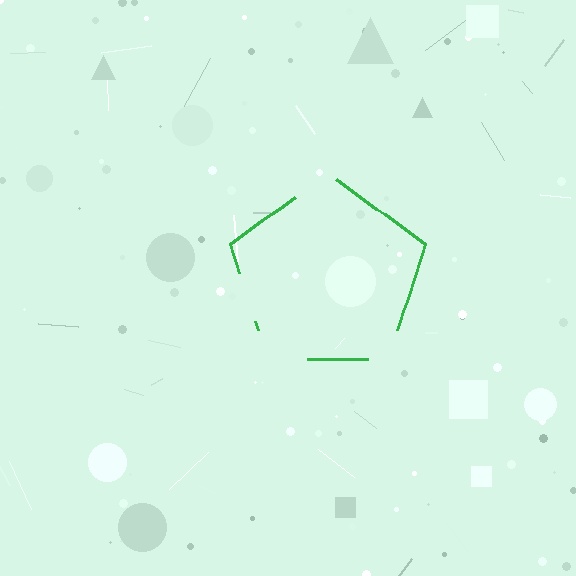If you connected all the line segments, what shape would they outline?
They would outline a pentagon.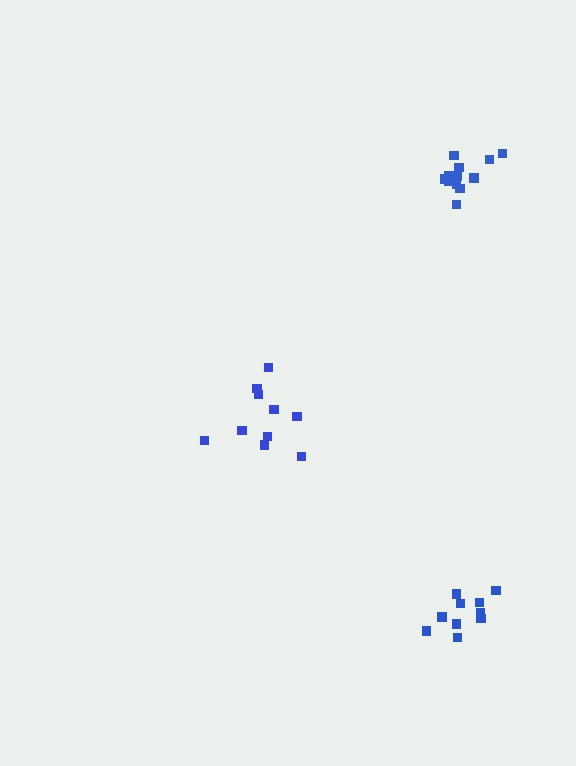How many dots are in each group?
Group 1: 10 dots, Group 2: 10 dots, Group 3: 12 dots (32 total).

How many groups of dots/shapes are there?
There are 3 groups.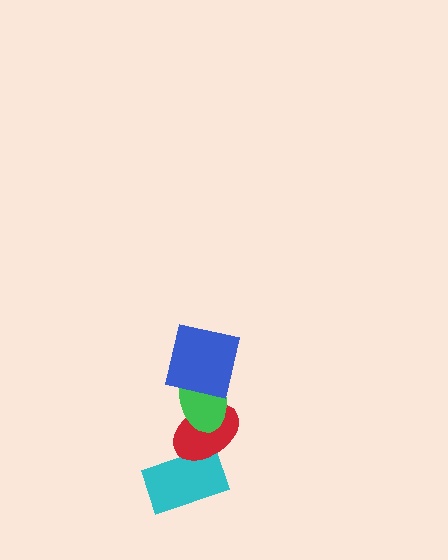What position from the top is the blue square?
The blue square is 1st from the top.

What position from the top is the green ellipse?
The green ellipse is 2nd from the top.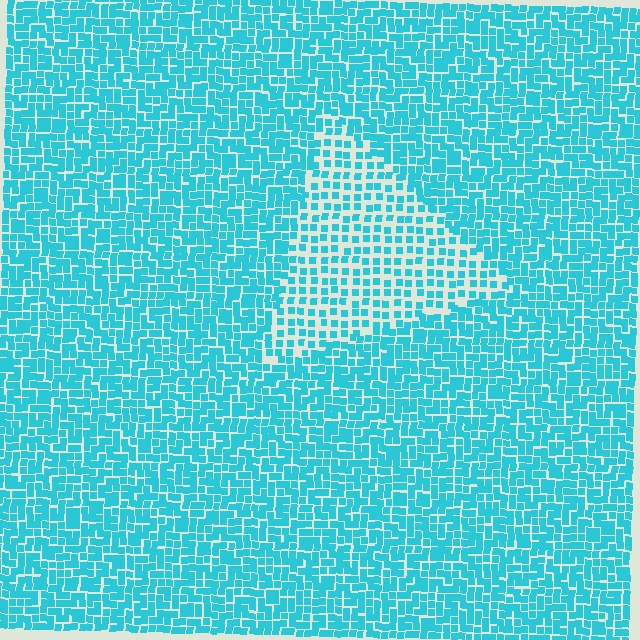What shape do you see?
I see a triangle.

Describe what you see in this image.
The image contains small cyan elements arranged at two different densities. A triangle-shaped region is visible where the elements are less densely packed than the surrounding area.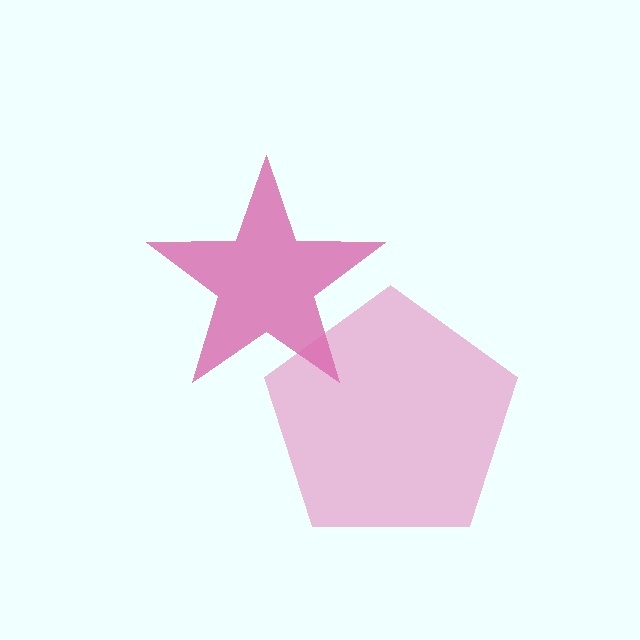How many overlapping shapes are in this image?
There are 2 overlapping shapes in the image.